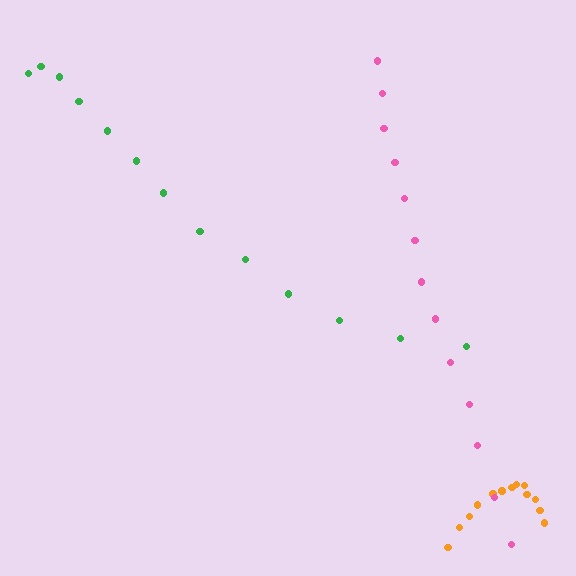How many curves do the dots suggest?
There are 3 distinct paths.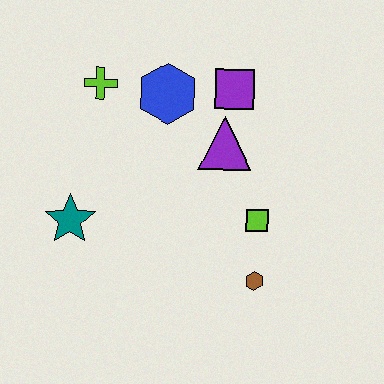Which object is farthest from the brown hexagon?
The lime cross is farthest from the brown hexagon.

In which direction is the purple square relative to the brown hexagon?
The purple square is above the brown hexagon.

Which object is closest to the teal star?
The lime cross is closest to the teal star.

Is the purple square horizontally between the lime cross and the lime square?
Yes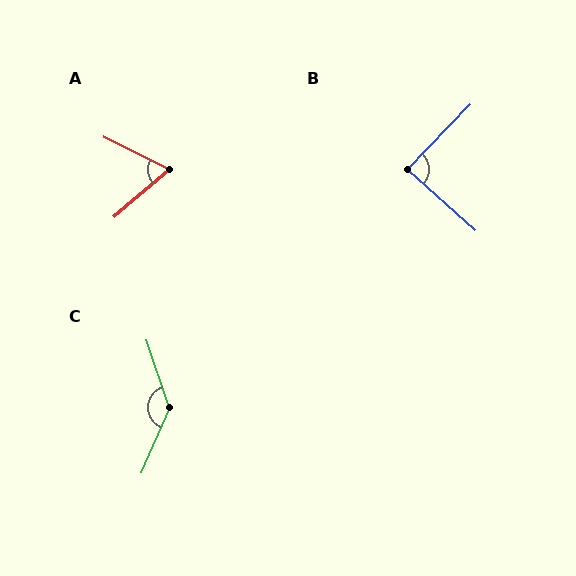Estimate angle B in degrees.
Approximately 88 degrees.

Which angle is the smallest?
A, at approximately 68 degrees.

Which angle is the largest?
C, at approximately 137 degrees.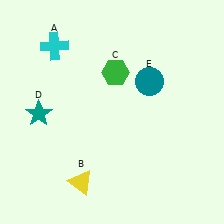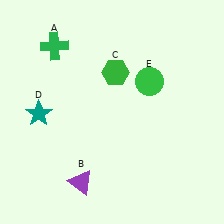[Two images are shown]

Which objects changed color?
A changed from cyan to green. B changed from yellow to purple. E changed from teal to green.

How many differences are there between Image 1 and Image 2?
There are 3 differences between the two images.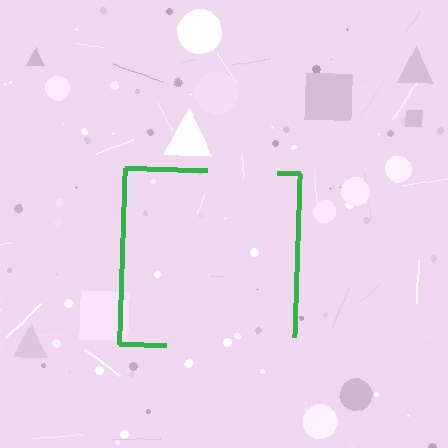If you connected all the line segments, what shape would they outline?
They would outline a square.